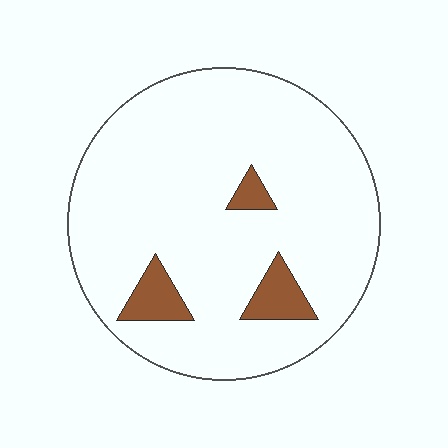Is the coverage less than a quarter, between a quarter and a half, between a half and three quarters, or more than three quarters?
Less than a quarter.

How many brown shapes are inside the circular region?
3.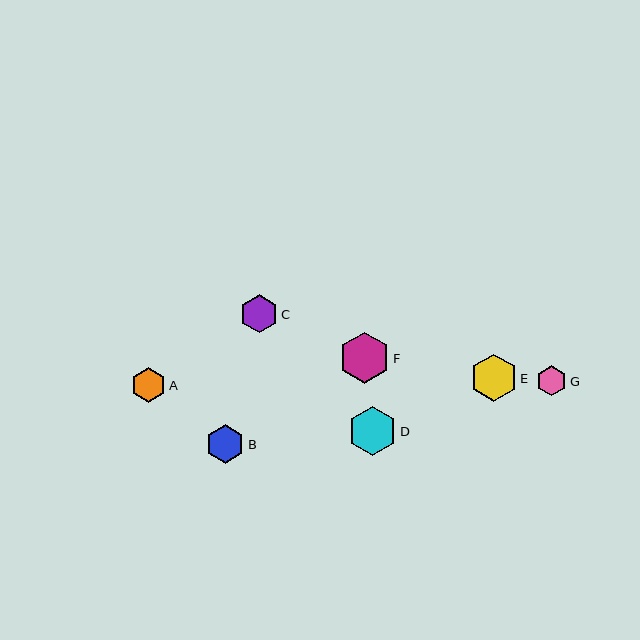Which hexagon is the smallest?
Hexagon G is the smallest with a size of approximately 30 pixels.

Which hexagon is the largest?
Hexagon F is the largest with a size of approximately 51 pixels.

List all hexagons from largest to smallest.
From largest to smallest: F, D, E, B, C, A, G.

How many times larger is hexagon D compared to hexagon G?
Hexagon D is approximately 1.6 times the size of hexagon G.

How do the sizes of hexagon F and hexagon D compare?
Hexagon F and hexagon D are approximately the same size.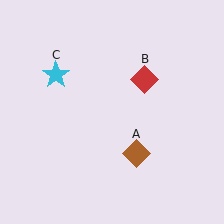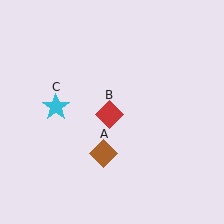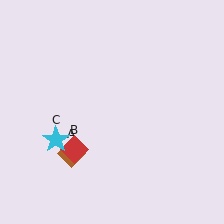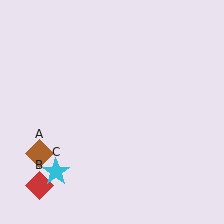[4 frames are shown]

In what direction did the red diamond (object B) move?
The red diamond (object B) moved down and to the left.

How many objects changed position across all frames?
3 objects changed position: brown diamond (object A), red diamond (object B), cyan star (object C).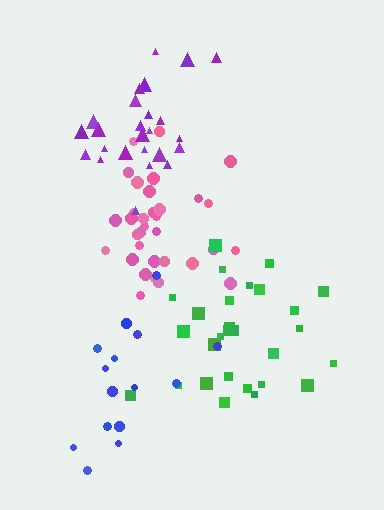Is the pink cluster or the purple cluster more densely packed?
Purple.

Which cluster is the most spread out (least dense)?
Blue.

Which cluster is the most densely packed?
Purple.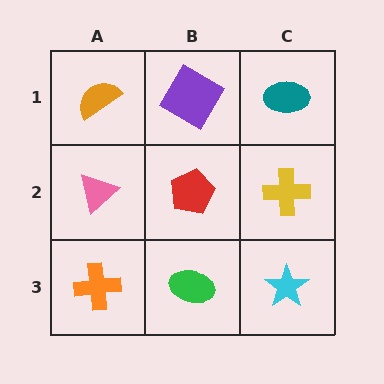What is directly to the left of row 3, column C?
A green ellipse.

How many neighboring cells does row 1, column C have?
2.